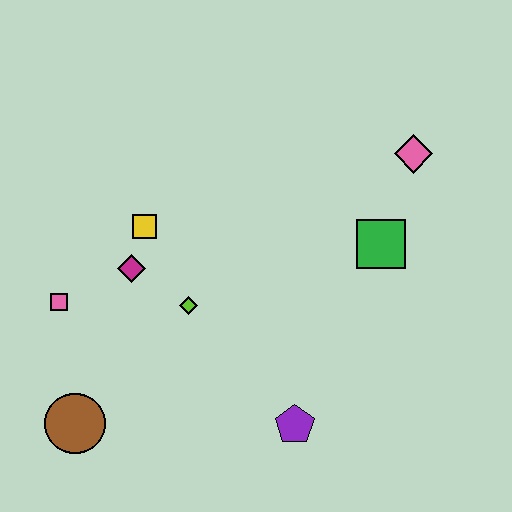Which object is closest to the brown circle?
The pink square is closest to the brown circle.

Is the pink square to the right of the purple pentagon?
No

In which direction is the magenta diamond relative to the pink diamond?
The magenta diamond is to the left of the pink diamond.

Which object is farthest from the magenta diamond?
The pink diamond is farthest from the magenta diamond.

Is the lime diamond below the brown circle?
No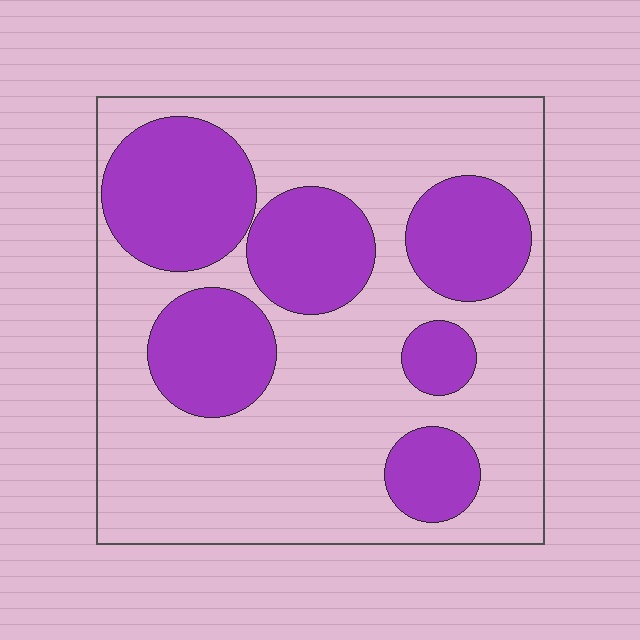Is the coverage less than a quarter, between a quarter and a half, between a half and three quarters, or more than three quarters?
Between a quarter and a half.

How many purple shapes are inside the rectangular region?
6.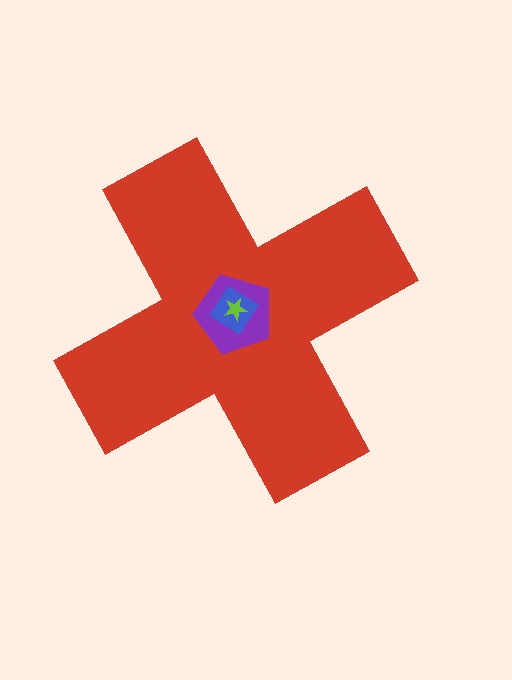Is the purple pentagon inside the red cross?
Yes.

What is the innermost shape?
The lime star.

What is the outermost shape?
The red cross.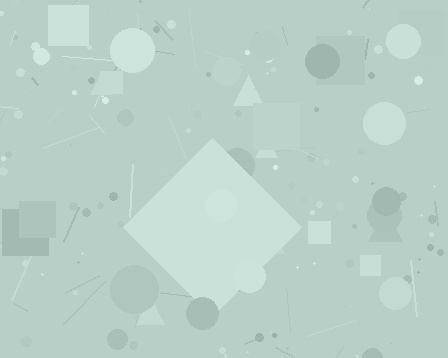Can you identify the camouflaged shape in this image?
The camouflaged shape is a diamond.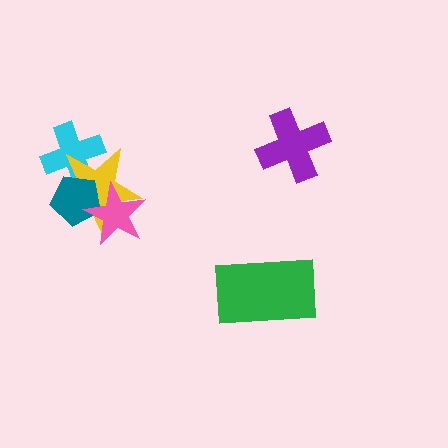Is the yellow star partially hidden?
Yes, it is partially covered by another shape.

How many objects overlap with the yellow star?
3 objects overlap with the yellow star.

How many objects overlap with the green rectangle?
0 objects overlap with the green rectangle.